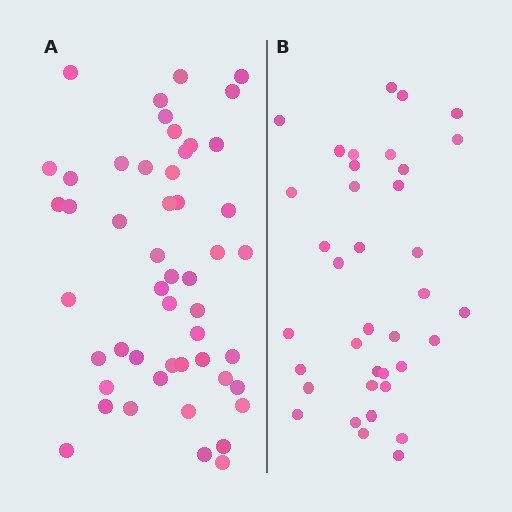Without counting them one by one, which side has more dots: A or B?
Region A (the left region) has more dots.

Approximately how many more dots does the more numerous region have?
Region A has approximately 15 more dots than region B.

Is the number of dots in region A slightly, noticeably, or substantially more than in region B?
Region A has noticeably more, but not dramatically so. The ratio is roughly 1.4 to 1.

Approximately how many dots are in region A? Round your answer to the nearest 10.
About 50 dots.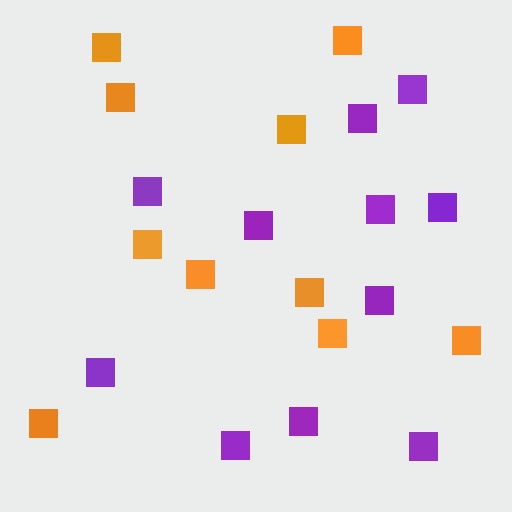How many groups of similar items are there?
There are 2 groups: one group of purple squares (11) and one group of orange squares (10).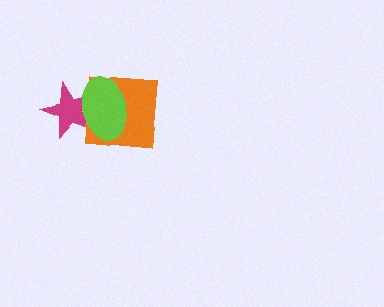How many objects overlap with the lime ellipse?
2 objects overlap with the lime ellipse.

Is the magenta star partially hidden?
Yes, it is partially covered by another shape.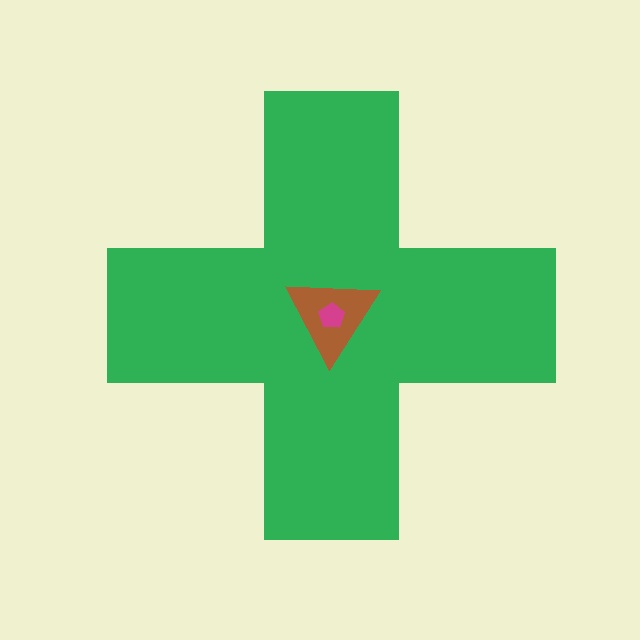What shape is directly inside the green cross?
The brown triangle.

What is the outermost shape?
The green cross.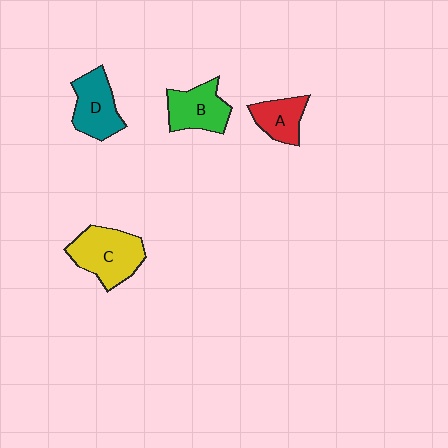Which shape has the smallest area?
Shape A (red).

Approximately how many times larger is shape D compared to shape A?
Approximately 1.4 times.